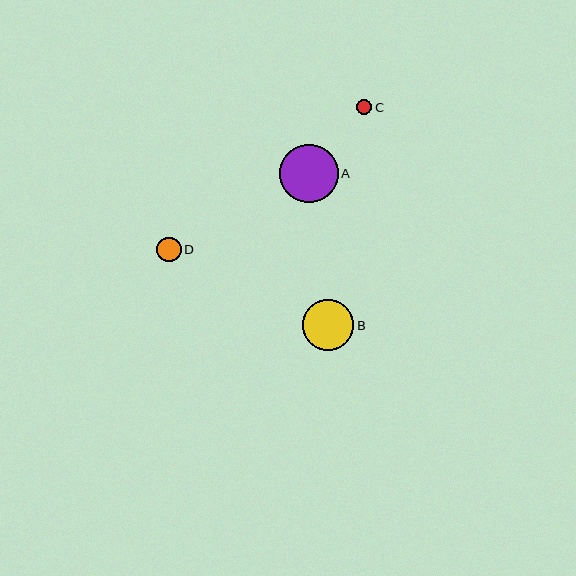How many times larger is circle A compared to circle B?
Circle A is approximately 1.1 times the size of circle B.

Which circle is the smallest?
Circle C is the smallest with a size of approximately 15 pixels.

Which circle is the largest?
Circle A is the largest with a size of approximately 58 pixels.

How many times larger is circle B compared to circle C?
Circle B is approximately 3.4 times the size of circle C.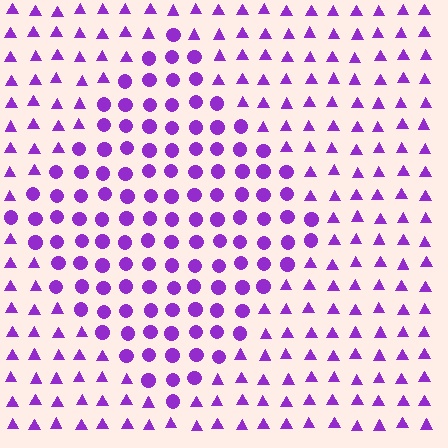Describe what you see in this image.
The image is filled with small purple elements arranged in a uniform grid. A diamond-shaped region contains circles, while the surrounding area contains triangles. The boundary is defined purely by the change in element shape.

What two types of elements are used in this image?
The image uses circles inside the diamond region and triangles outside it.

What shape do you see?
I see a diamond.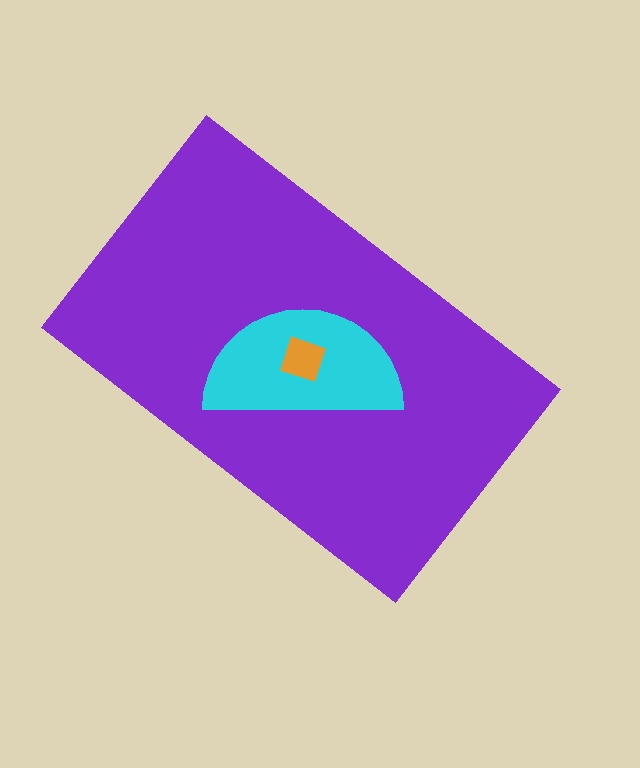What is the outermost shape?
The purple rectangle.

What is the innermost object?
The orange diamond.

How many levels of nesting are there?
3.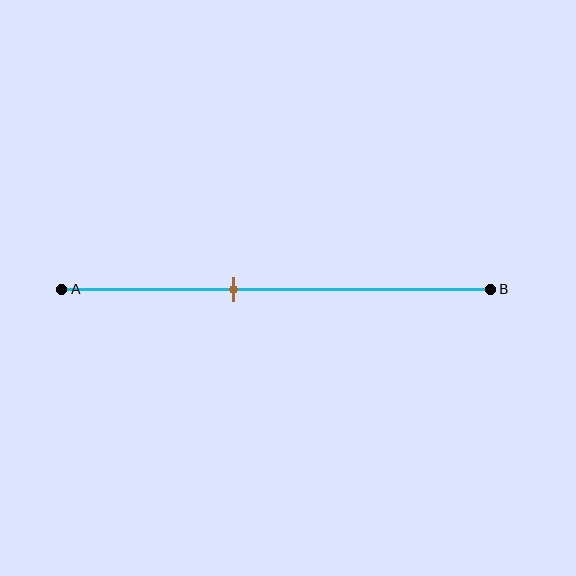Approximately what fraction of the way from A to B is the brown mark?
The brown mark is approximately 40% of the way from A to B.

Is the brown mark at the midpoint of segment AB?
No, the mark is at about 40% from A, not at the 50% midpoint.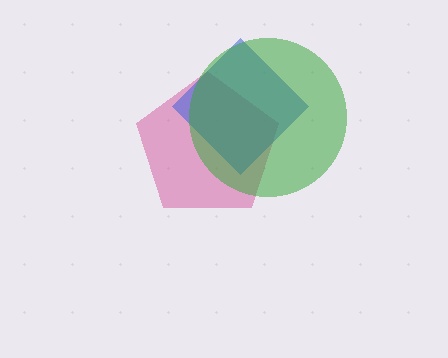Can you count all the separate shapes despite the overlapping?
Yes, there are 3 separate shapes.